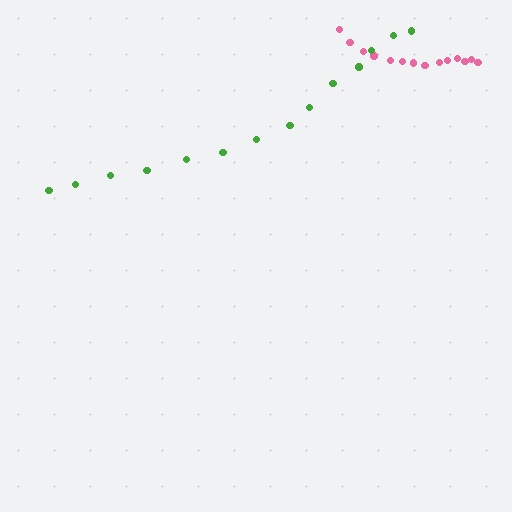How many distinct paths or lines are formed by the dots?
There are 2 distinct paths.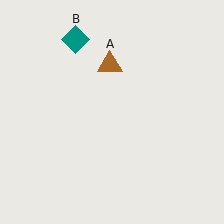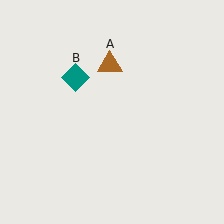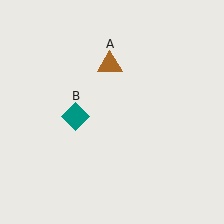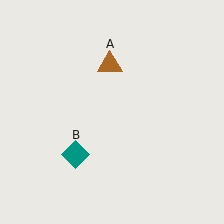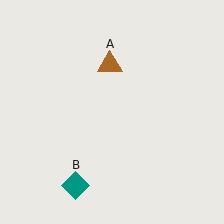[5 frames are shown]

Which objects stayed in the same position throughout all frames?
Brown triangle (object A) remained stationary.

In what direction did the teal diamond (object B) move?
The teal diamond (object B) moved down.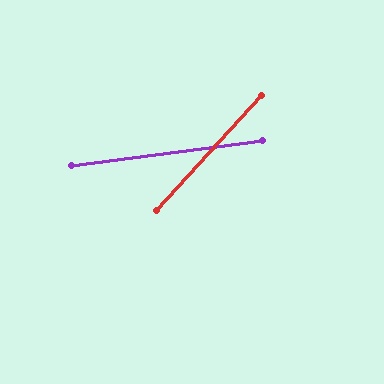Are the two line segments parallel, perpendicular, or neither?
Neither parallel nor perpendicular — they differ by about 40°.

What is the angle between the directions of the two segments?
Approximately 40 degrees.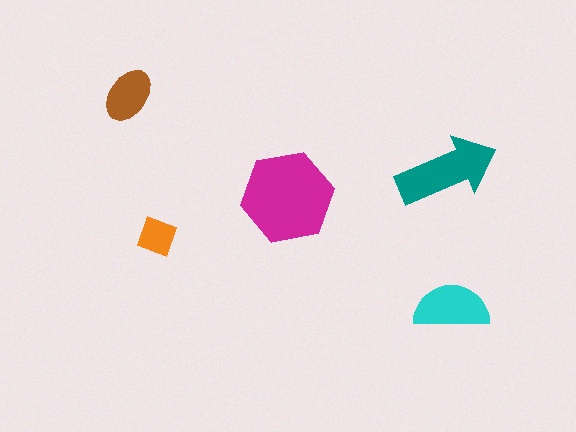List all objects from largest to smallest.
The magenta hexagon, the teal arrow, the cyan semicircle, the brown ellipse, the orange square.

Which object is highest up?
The brown ellipse is topmost.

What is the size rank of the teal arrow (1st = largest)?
2nd.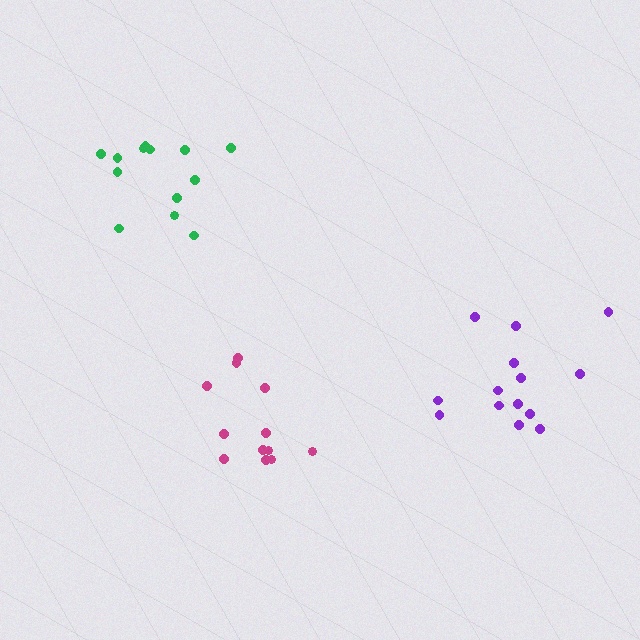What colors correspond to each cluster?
The clusters are colored: magenta, purple, green.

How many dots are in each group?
Group 1: 12 dots, Group 2: 14 dots, Group 3: 13 dots (39 total).